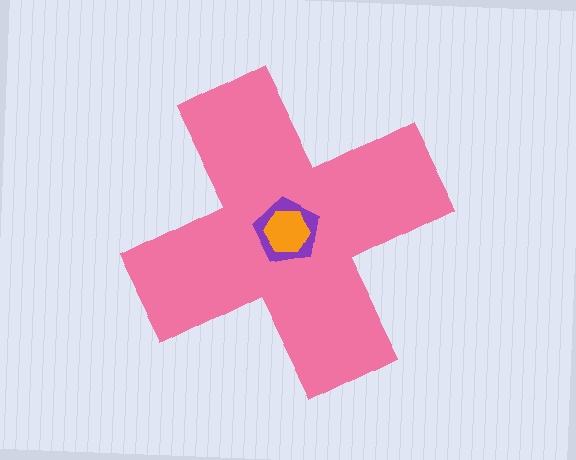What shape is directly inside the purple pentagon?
The orange hexagon.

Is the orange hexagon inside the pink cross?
Yes.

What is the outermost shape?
The pink cross.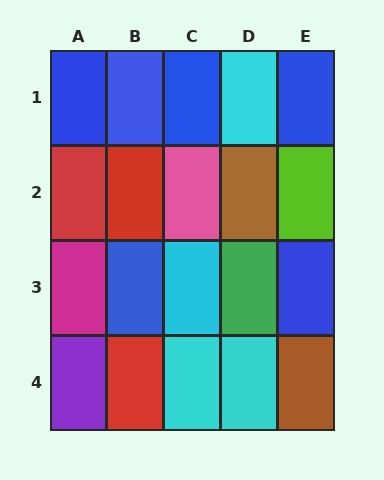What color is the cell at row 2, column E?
Lime.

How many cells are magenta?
1 cell is magenta.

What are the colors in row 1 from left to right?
Blue, blue, blue, cyan, blue.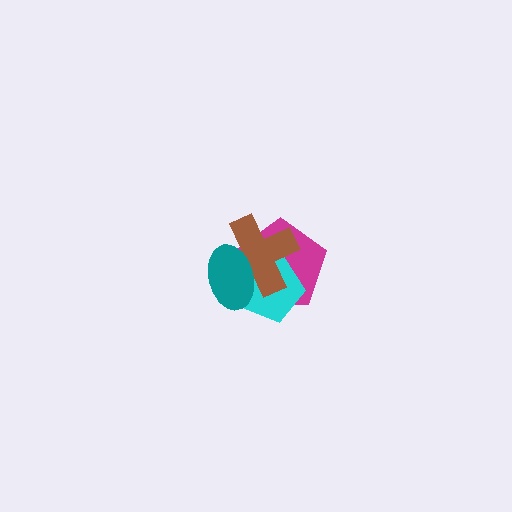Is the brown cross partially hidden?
Yes, it is partially covered by another shape.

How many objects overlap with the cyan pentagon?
3 objects overlap with the cyan pentagon.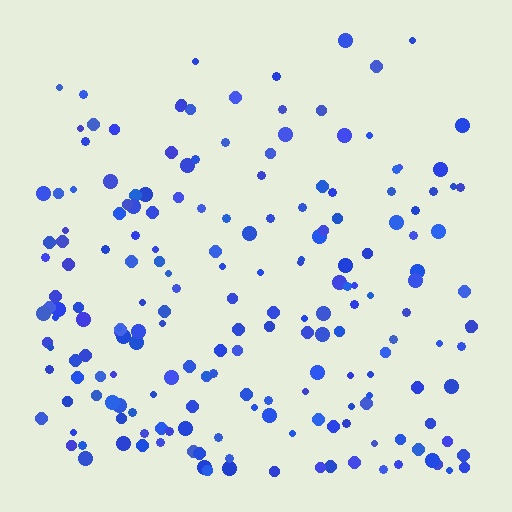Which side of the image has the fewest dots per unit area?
The top.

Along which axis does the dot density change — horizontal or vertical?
Vertical.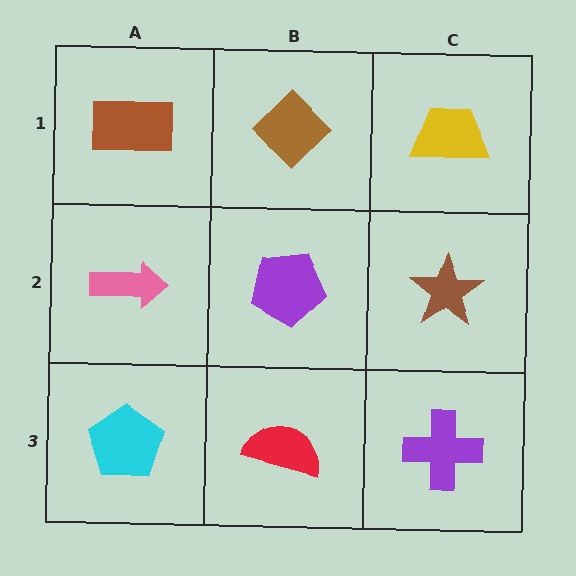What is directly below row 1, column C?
A brown star.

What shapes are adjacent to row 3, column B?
A purple pentagon (row 2, column B), a cyan pentagon (row 3, column A), a purple cross (row 3, column C).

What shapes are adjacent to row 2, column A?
A brown rectangle (row 1, column A), a cyan pentagon (row 3, column A), a purple pentagon (row 2, column B).